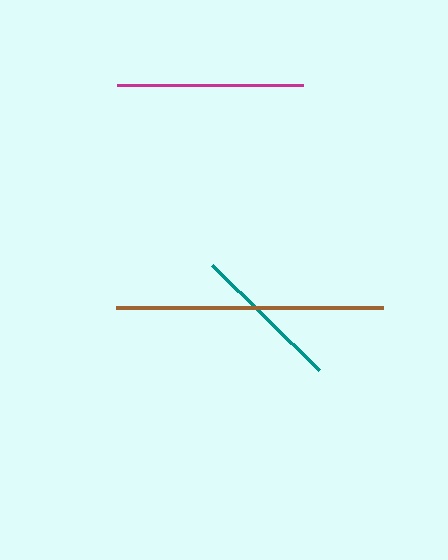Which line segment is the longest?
The brown line is the longest at approximately 267 pixels.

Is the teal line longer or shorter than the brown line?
The brown line is longer than the teal line.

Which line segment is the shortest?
The teal line is the shortest at approximately 151 pixels.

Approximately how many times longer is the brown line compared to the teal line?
The brown line is approximately 1.8 times the length of the teal line.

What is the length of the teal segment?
The teal segment is approximately 151 pixels long.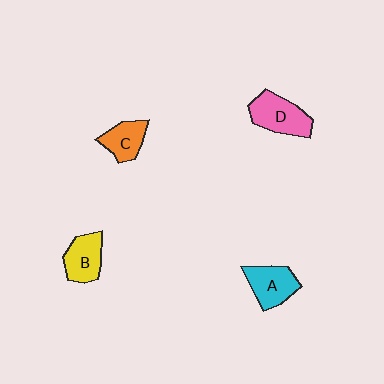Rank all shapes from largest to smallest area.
From largest to smallest: D (pink), A (cyan), B (yellow), C (orange).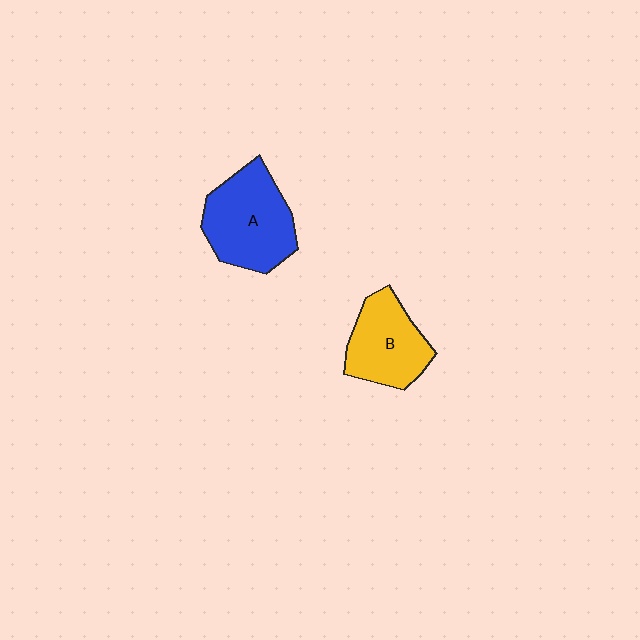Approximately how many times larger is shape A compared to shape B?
Approximately 1.3 times.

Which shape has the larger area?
Shape A (blue).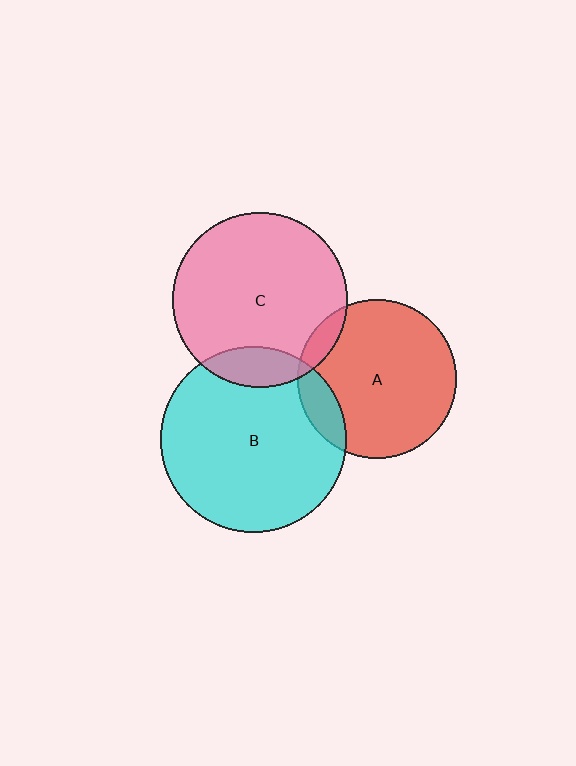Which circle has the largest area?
Circle B (cyan).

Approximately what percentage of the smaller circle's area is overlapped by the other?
Approximately 15%.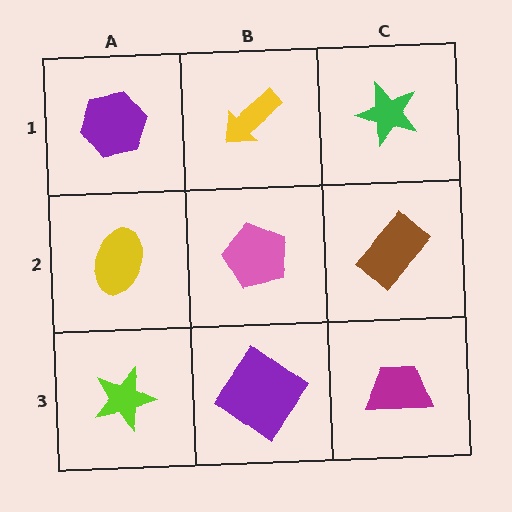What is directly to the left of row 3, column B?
A lime star.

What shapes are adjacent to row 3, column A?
A yellow ellipse (row 2, column A), a purple diamond (row 3, column B).